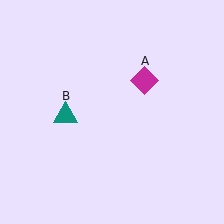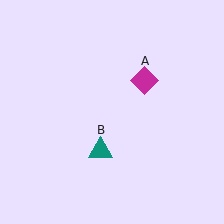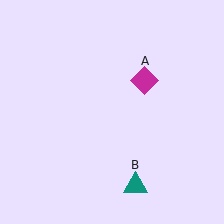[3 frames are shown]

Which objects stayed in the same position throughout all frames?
Magenta diamond (object A) remained stationary.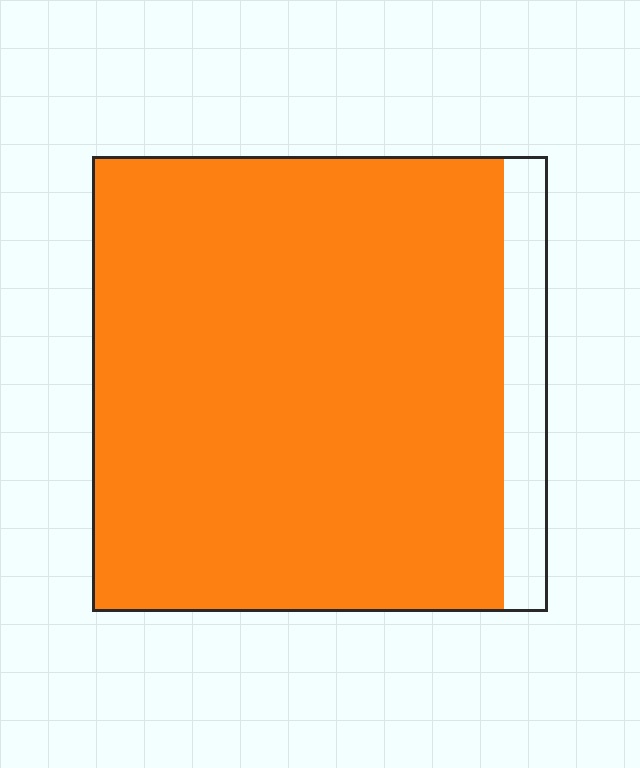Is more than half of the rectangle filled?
Yes.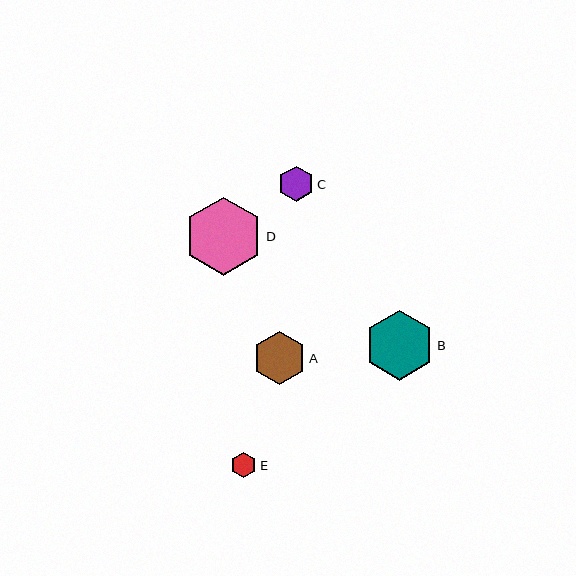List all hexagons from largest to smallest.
From largest to smallest: D, B, A, C, E.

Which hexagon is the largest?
Hexagon D is the largest with a size of approximately 78 pixels.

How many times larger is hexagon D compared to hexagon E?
Hexagon D is approximately 3.1 times the size of hexagon E.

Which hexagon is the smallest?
Hexagon E is the smallest with a size of approximately 25 pixels.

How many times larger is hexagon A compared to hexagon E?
Hexagon A is approximately 2.1 times the size of hexagon E.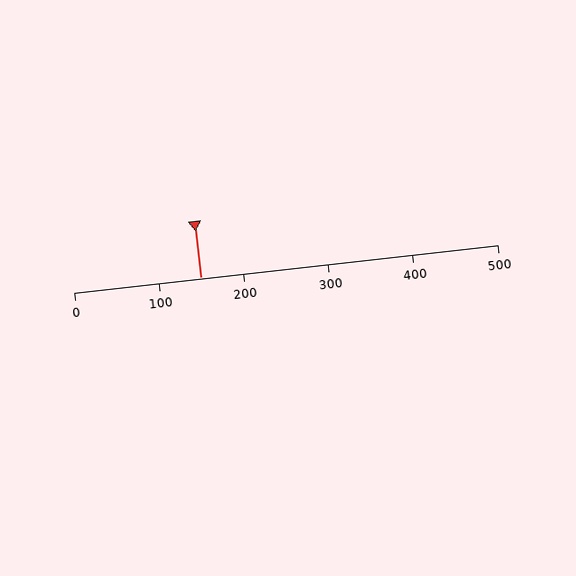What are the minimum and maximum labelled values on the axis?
The axis runs from 0 to 500.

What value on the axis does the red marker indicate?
The marker indicates approximately 150.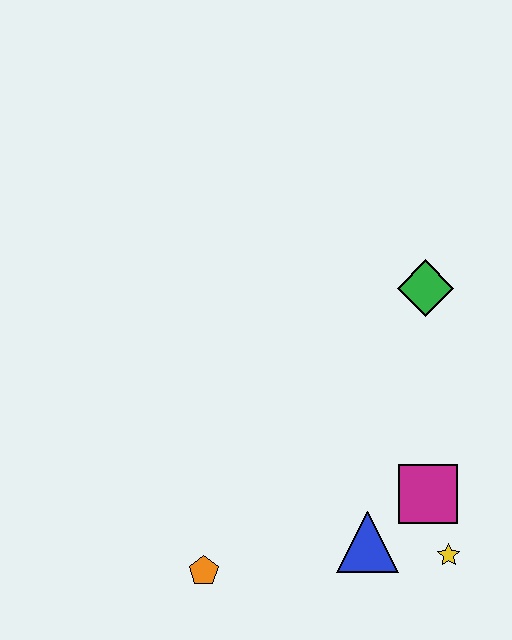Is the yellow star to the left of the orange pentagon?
No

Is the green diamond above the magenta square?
Yes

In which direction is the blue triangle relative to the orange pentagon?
The blue triangle is to the right of the orange pentagon.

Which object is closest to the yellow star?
The magenta square is closest to the yellow star.